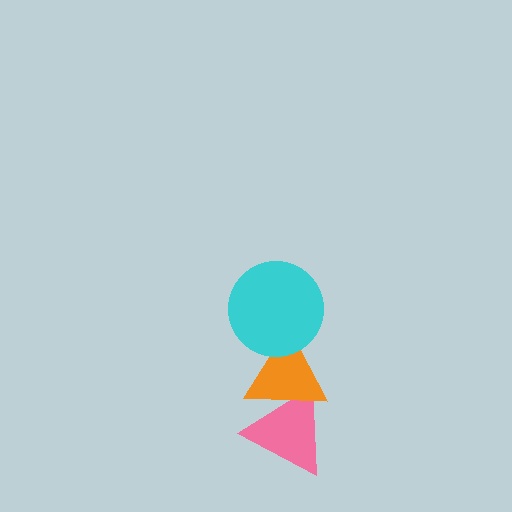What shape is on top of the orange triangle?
The cyan circle is on top of the orange triangle.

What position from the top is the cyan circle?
The cyan circle is 1st from the top.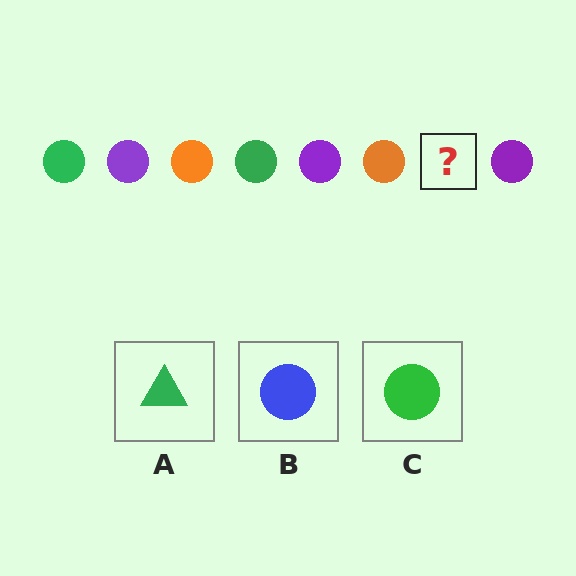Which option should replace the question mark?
Option C.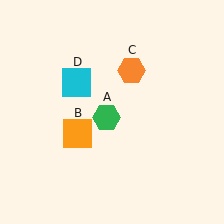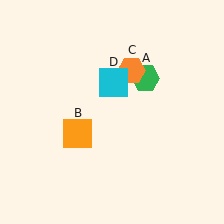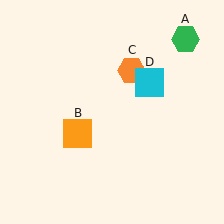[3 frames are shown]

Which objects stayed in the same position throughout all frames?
Orange square (object B) and orange hexagon (object C) remained stationary.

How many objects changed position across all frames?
2 objects changed position: green hexagon (object A), cyan square (object D).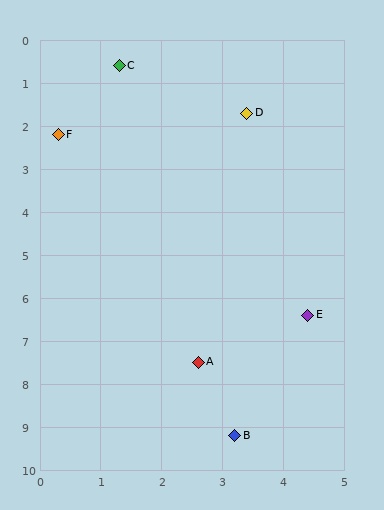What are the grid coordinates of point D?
Point D is at approximately (3.4, 1.7).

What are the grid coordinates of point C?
Point C is at approximately (1.3, 0.6).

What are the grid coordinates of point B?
Point B is at approximately (3.2, 9.2).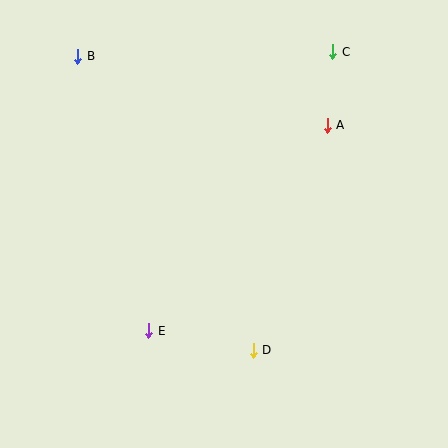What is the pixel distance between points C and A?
The distance between C and A is 74 pixels.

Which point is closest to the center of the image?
Point D at (253, 350) is closest to the center.